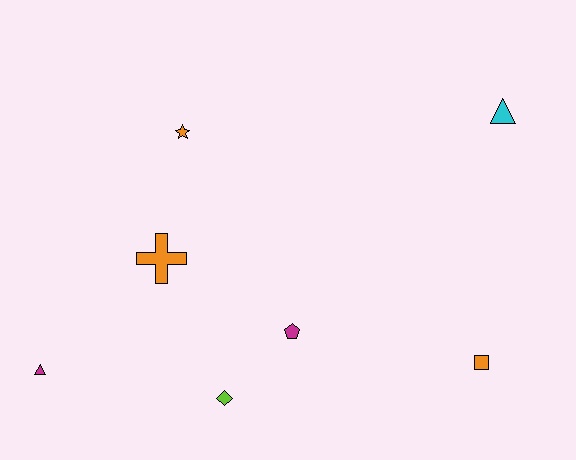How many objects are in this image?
There are 7 objects.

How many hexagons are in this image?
There are no hexagons.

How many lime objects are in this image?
There is 1 lime object.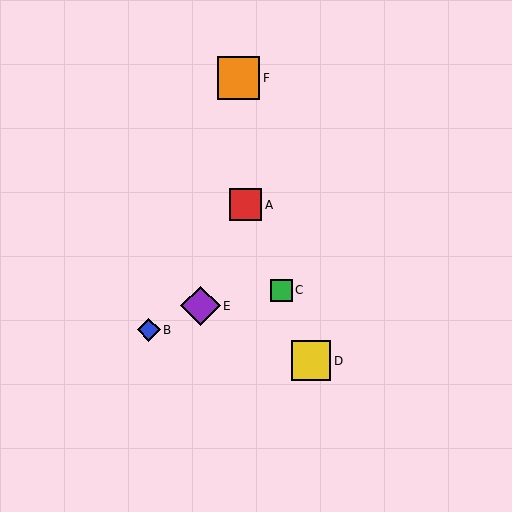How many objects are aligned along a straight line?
3 objects (A, C, D) are aligned along a straight line.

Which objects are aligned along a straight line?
Objects A, C, D are aligned along a straight line.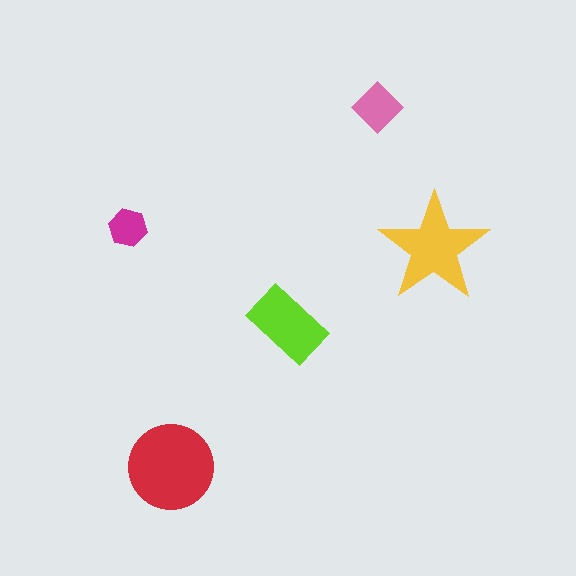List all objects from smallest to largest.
The magenta hexagon, the pink diamond, the lime rectangle, the yellow star, the red circle.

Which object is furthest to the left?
The magenta hexagon is leftmost.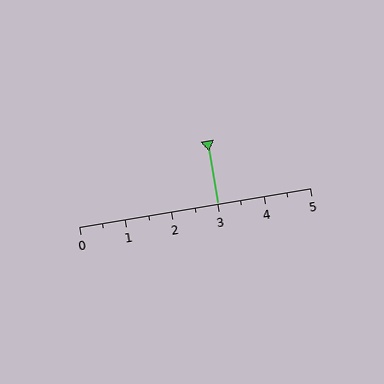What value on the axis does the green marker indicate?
The marker indicates approximately 3.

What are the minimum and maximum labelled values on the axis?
The axis runs from 0 to 5.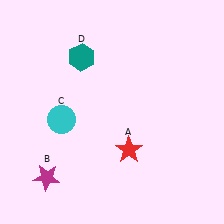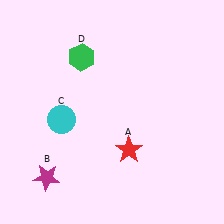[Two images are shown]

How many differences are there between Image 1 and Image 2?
There is 1 difference between the two images.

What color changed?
The hexagon (D) changed from teal in Image 1 to green in Image 2.